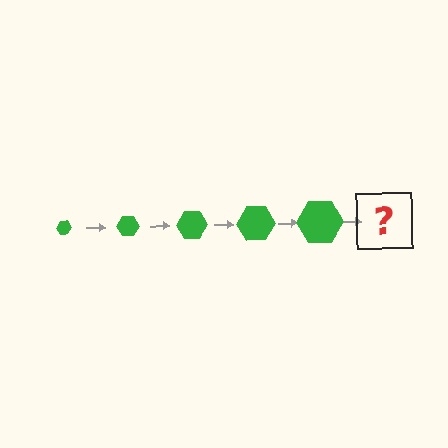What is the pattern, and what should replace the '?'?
The pattern is that the hexagon gets progressively larger each step. The '?' should be a green hexagon, larger than the previous one.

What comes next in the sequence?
The next element should be a green hexagon, larger than the previous one.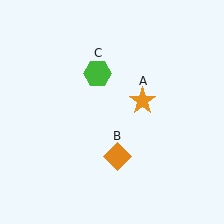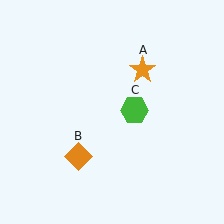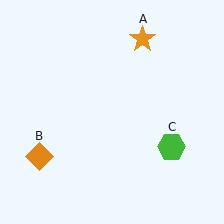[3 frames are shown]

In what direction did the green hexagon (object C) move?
The green hexagon (object C) moved down and to the right.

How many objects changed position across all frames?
3 objects changed position: orange star (object A), orange diamond (object B), green hexagon (object C).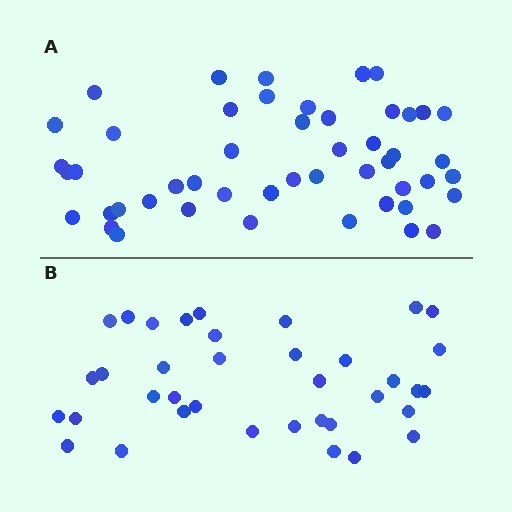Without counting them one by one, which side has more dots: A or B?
Region A (the top region) has more dots.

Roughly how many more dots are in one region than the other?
Region A has roughly 12 or so more dots than region B.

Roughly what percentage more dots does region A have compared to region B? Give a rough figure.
About 30% more.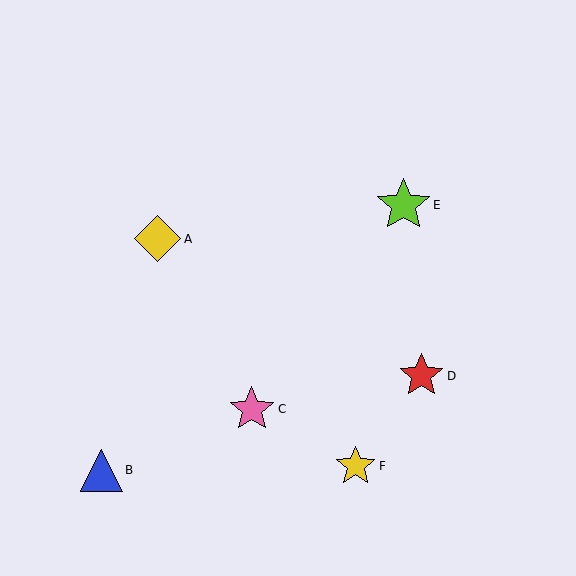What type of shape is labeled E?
Shape E is a lime star.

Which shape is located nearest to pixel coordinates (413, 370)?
The red star (labeled D) at (421, 376) is nearest to that location.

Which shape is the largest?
The lime star (labeled E) is the largest.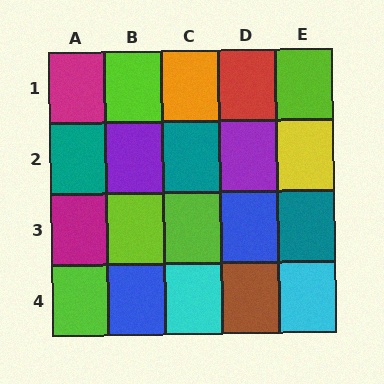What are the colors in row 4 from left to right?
Lime, blue, cyan, brown, cyan.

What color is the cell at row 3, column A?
Magenta.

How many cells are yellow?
1 cell is yellow.